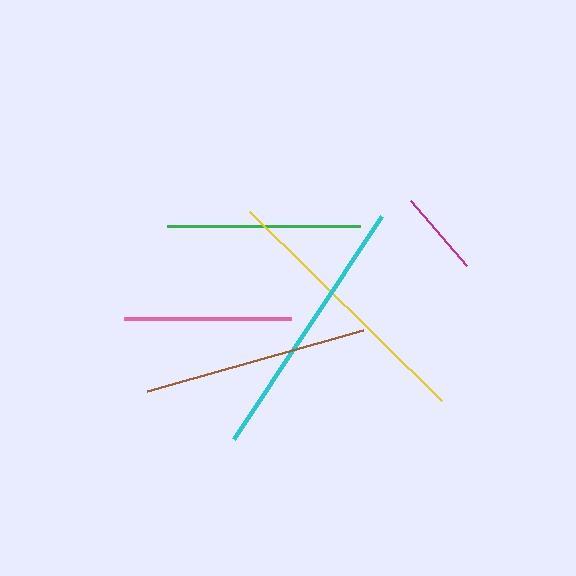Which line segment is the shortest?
The magenta line is the shortest at approximately 85 pixels.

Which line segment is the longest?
The yellow line is the longest at approximately 269 pixels.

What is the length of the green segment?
The green segment is approximately 192 pixels long.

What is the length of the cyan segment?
The cyan segment is approximately 268 pixels long.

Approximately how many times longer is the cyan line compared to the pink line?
The cyan line is approximately 1.6 times the length of the pink line.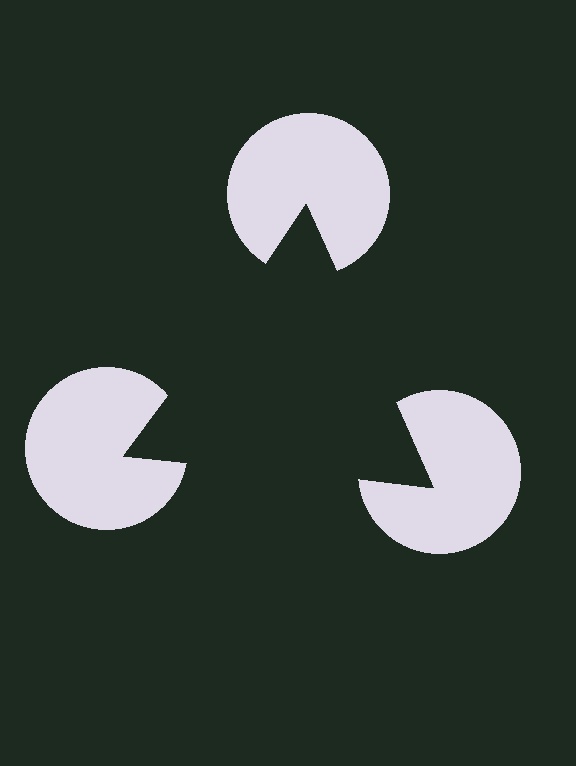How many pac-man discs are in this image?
There are 3 — one at each vertex of the illusory triangle.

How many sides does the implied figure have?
3 sides.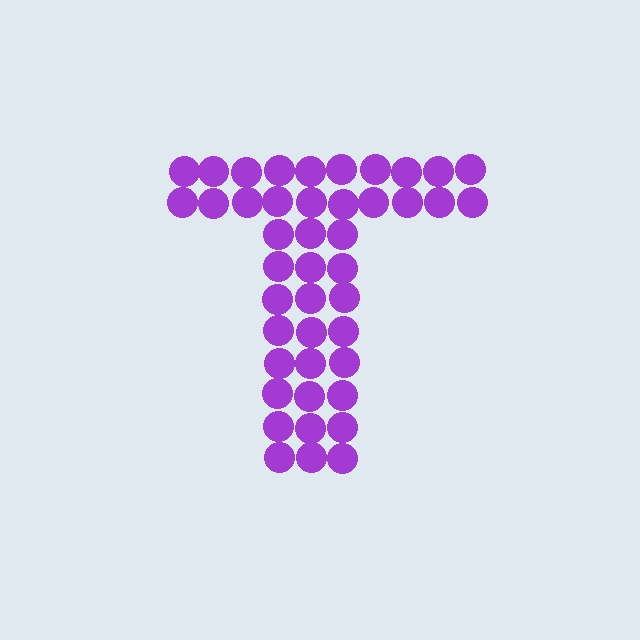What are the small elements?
The small elements are circles.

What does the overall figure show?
The overall figure shows the letter T.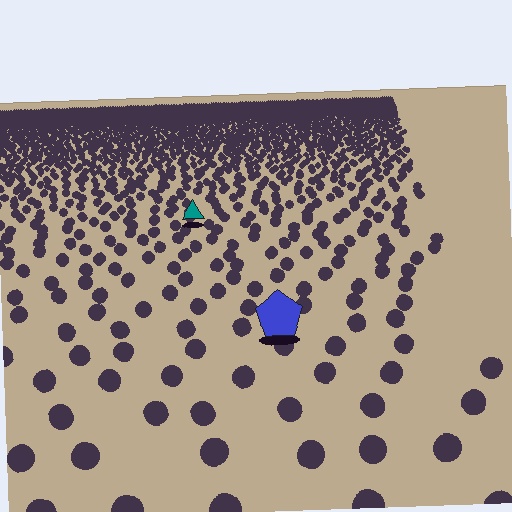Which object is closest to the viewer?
The blue pentagon is closest. The texture marks near it are larger and more spread out.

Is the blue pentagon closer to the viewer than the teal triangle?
Yes. The blue pentagon is closer — you can tell from the texture gradient: the ground texture is coarser near it.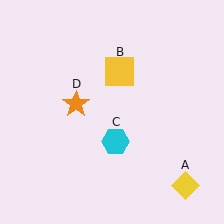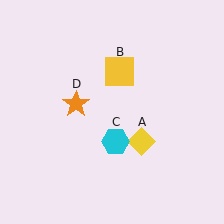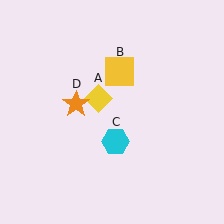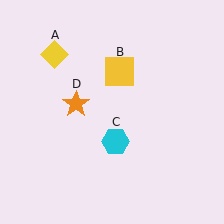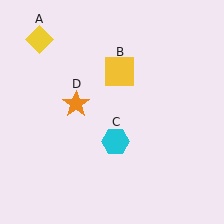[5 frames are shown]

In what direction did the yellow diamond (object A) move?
The yellow diamond (object A) moved up and to the left.